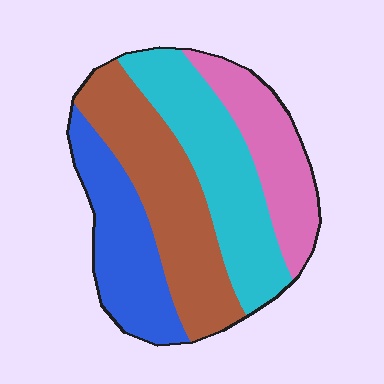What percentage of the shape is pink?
Pink covers 19% of the shape.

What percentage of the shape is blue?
Blue covers around 20% of the shape.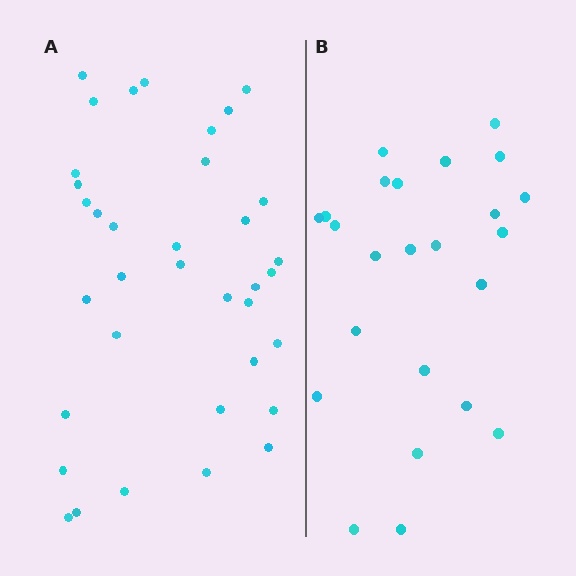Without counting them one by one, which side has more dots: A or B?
Region A (the left region) has more dots.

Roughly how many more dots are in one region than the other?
Region A has roughly 12 or so more dots than region B.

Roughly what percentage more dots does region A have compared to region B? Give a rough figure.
About 50% more.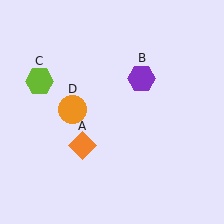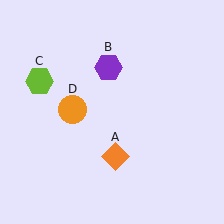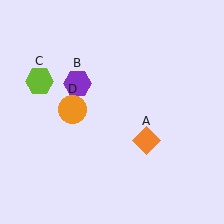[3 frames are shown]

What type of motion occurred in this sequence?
The orange diamond (object A), purple hexagon (object B) rotated counterclockwise around the center of the scene.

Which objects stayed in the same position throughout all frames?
Lime hexagon (object C) and orange circle (object D) remained stationary.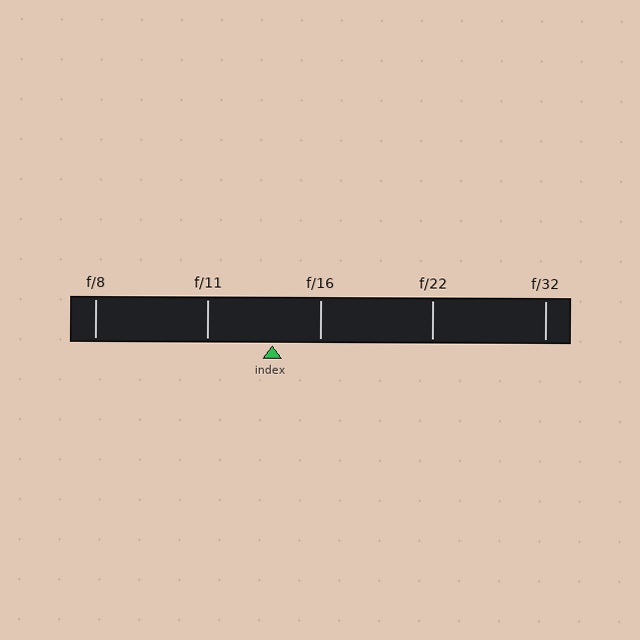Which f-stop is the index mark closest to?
The index mark is closest to f/16.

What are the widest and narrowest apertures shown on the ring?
The widest aperture shown is f/8 and the narrowest is f/32.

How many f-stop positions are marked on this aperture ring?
There are 5 f-stop positions marked.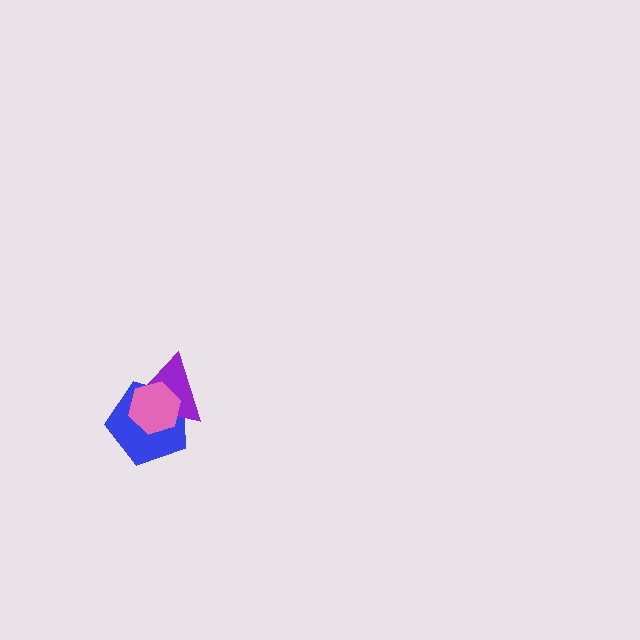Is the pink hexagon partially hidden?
No, no other shape covers it.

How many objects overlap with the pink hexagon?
2 objects overlap with the pink hexagon.